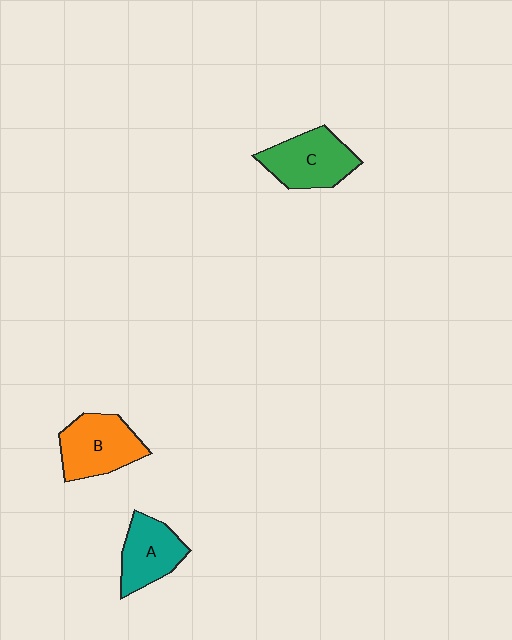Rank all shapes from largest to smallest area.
From largest to smallest: B (orange), C (green), A (teal).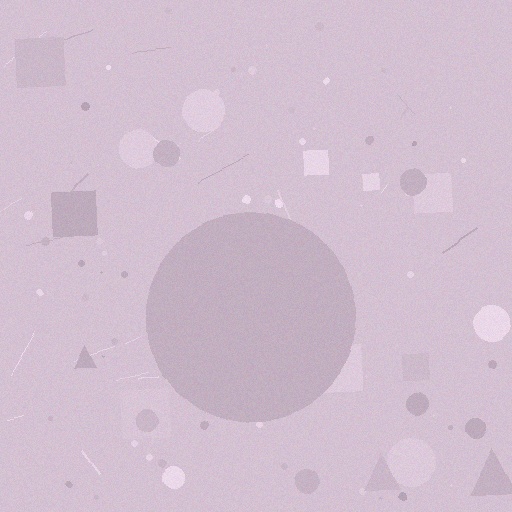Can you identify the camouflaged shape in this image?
The camouflaged shape is a circle.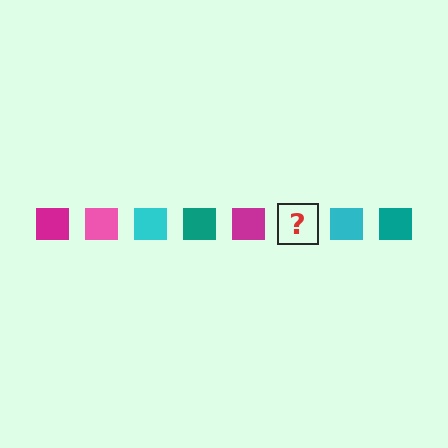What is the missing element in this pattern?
The missing element is a pink square.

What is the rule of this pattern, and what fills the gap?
The rule is that the pattern cycles through magenta, pink, cyan, teal squares. The gap should be filled with a pink square.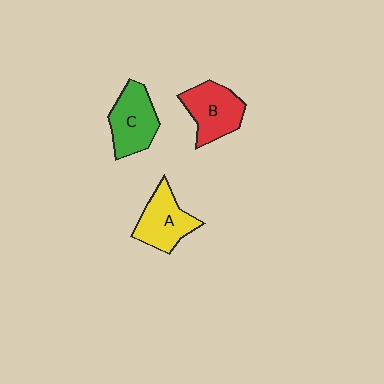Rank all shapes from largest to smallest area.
From largest to smallest: C (green), B (red), A (yellow).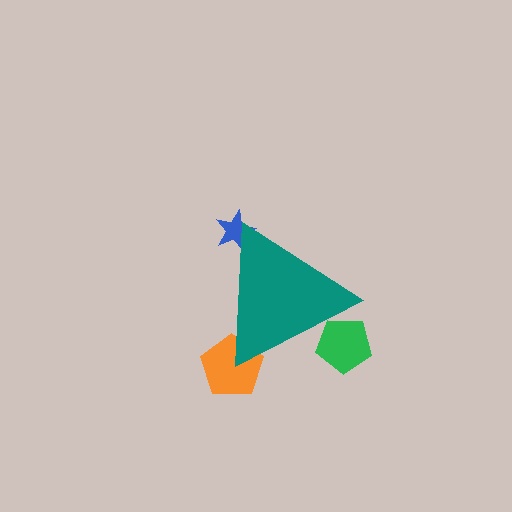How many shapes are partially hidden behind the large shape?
3 shapes are partially hidden.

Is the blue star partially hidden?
Yes, the blue star is partially hidden behind the teal triangle.